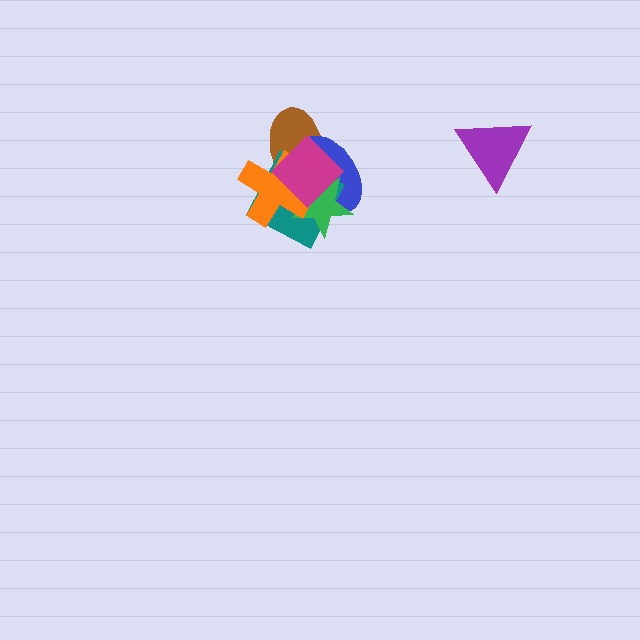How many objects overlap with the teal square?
5 objects overlap with the teal square.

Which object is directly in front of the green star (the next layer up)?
The orange cross is directly in front of the green star.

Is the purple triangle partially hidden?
No, no other shape covers it.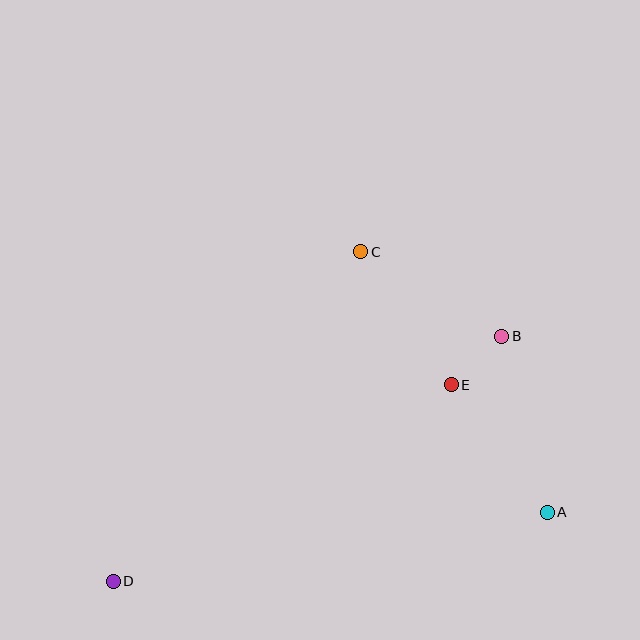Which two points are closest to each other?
Points B and E are closest to each other.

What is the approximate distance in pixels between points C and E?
The distance between C and E is approximately 161 pixels.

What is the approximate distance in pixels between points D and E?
The distance between D and E is approximately 391 pixels.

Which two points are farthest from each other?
Points B and D are farthest from each other.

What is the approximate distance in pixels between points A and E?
The distance between A and E is approximately 160 pixels.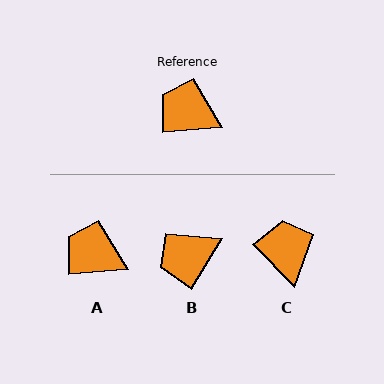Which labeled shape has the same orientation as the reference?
A.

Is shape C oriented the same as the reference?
No, it is off by about 51 degrees.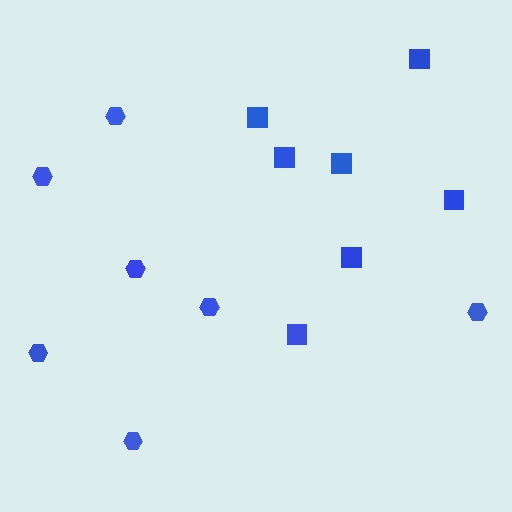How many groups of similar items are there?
There are 2 groups: one group of squares (7) and one group of hexagons (7).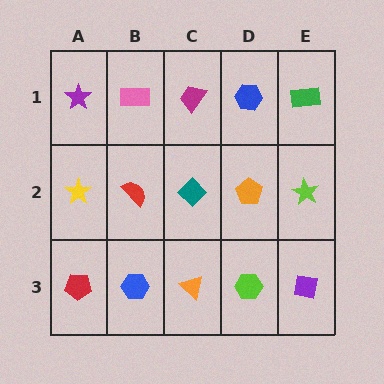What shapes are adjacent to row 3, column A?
A yellow star (row 2, column A), a blue hexagon (row 3, column B).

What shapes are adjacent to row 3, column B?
A red semicircle (row 2, column B), a red pentagon (row 3, column A), an orange triangle (row 3, column C).